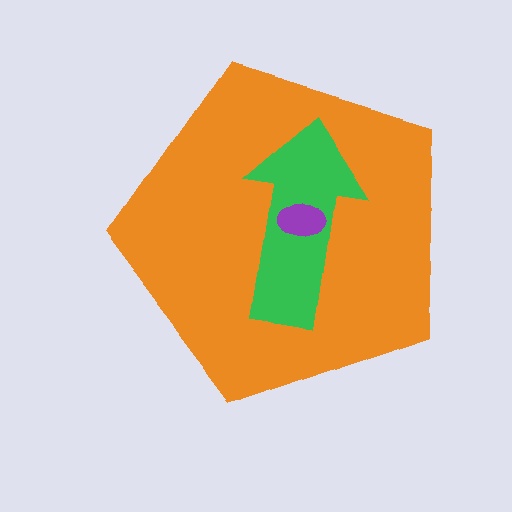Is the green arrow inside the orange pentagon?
Yes.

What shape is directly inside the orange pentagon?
The green arrow.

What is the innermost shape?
The purple ellipse.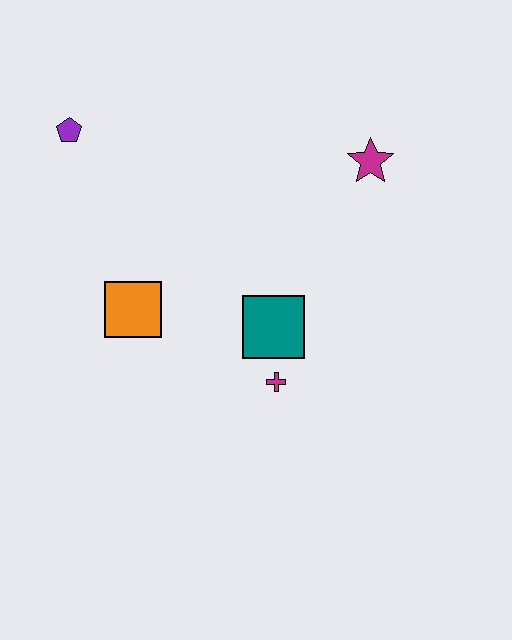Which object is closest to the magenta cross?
The teal square is closest to the magenta cross.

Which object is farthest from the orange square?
The magenta star is farthest from the orange square.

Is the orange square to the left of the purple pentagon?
No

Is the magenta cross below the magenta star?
Yes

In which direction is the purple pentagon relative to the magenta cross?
The purple pentagon is above the magenta cross.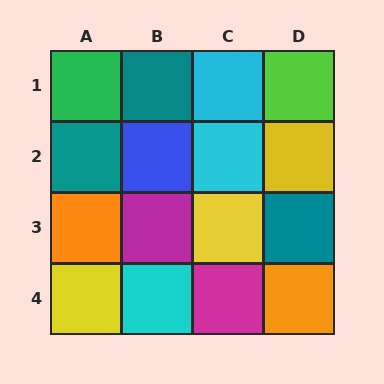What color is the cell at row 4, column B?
Cyan.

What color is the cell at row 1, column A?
Green.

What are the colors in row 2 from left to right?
Teal, blue, cyan, yellow.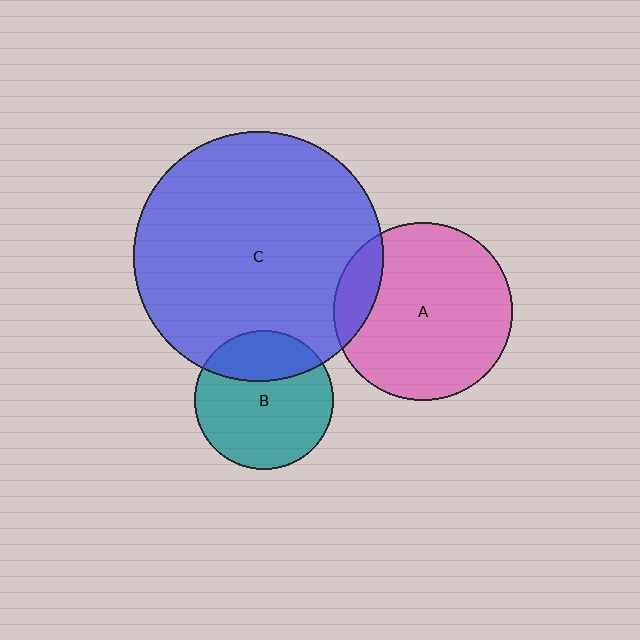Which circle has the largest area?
Circle C (blue).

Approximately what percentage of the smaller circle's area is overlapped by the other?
Approximately 15%.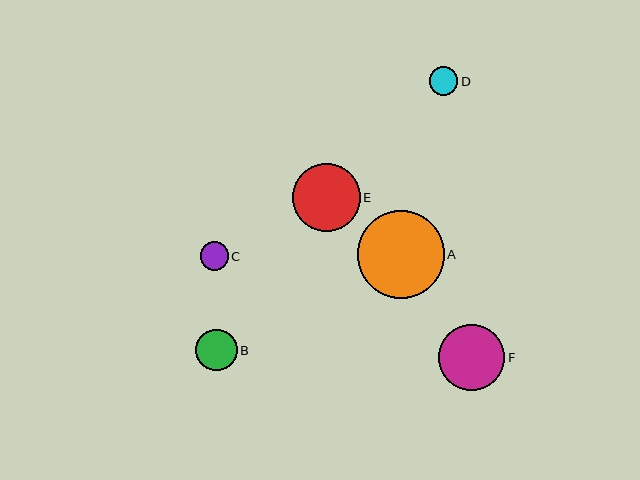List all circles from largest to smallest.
From largest to smallest: A, E, F, B, D, C.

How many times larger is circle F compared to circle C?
Circle F is approximately 2.3 times the size of circle C.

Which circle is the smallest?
Circle C is the smallest with a size of approximately 28 pixels.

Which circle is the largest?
Circle A is the largest with a size of approximately 87 pixels.